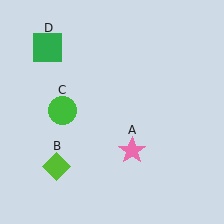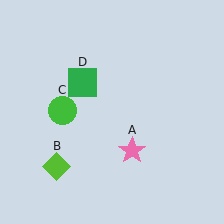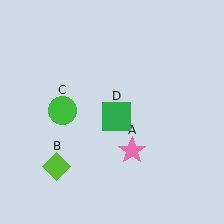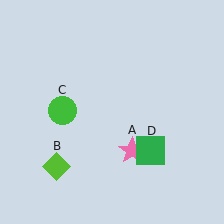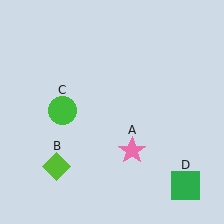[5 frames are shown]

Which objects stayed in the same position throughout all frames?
Pink star (object A) and lime diamond (object B) and green circle (object C) remained stationary.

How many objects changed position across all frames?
1 object changed position: green square (object D).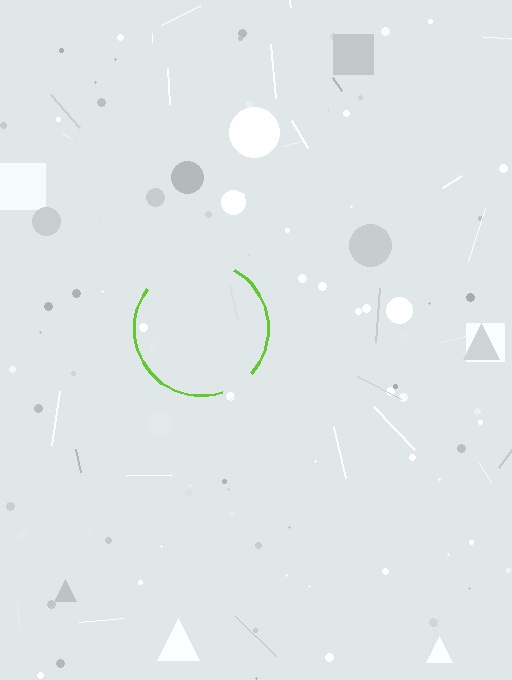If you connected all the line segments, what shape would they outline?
They would outline a circle.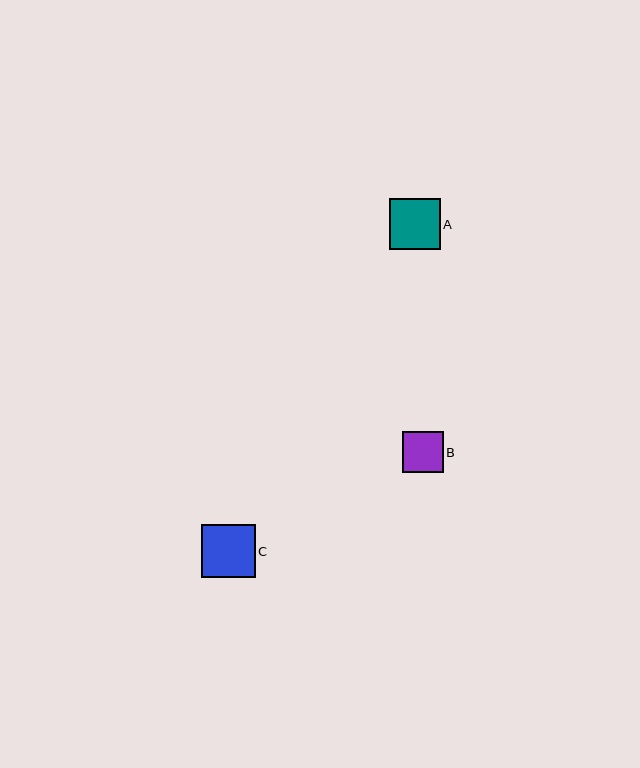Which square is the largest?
Square C is the largest with a size of approximately 53 pixels.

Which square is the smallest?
Square B is the smallest with a size of approximately 41 pixels.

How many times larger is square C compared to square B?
Square C is approximately 1.3 times the size of square B.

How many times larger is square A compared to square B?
Square A is approximately 1.2 times the size of square B.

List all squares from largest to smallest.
From largest to smallest: C, A, B.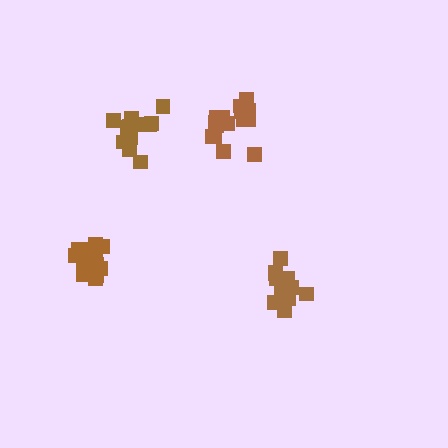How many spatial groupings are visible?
There are 4 spatial groupings.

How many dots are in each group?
Group 1: 16 dots, Group 2: 15 dots, Group 3: 13 dots, Group 4: 14 dots (58 total).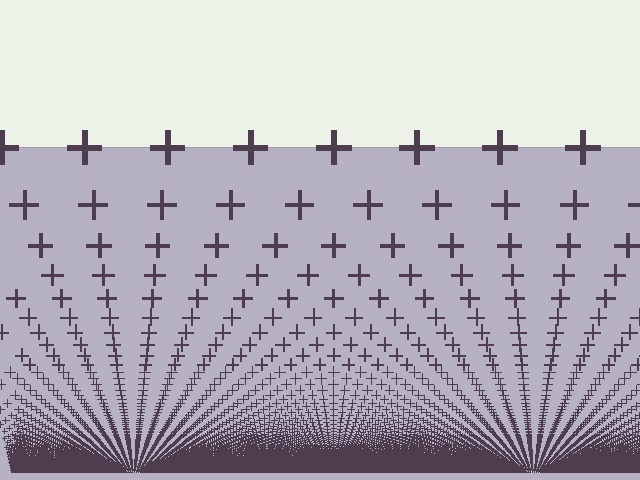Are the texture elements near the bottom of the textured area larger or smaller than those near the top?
Smaller. The gradient is inverted — elements near the bottom are smaller and denser.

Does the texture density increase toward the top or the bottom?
Density increases toward the bottom.